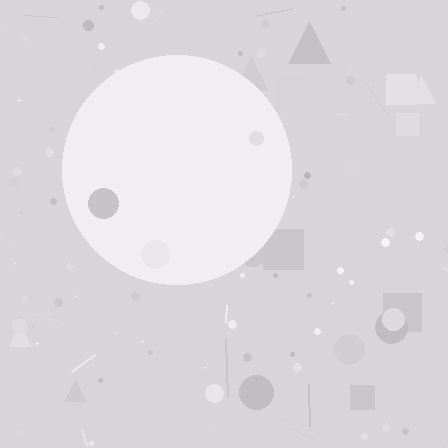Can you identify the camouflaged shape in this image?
The camouflaged shape is a circle.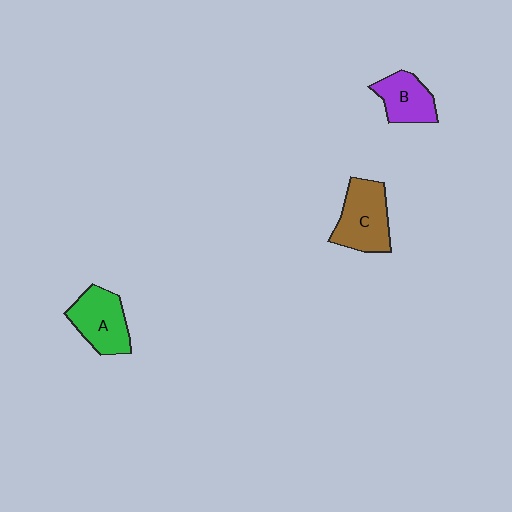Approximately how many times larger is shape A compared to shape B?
Approximately 1.3 times.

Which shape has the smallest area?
Shape B (purple).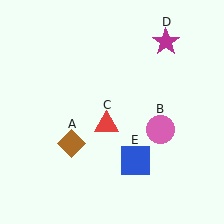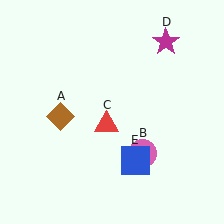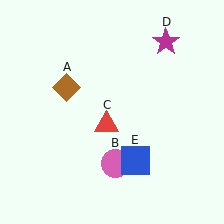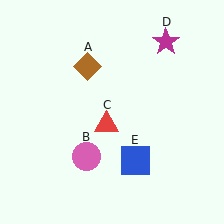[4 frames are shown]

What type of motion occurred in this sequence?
The brown diamond (object A), pink circle (object B) rotated clockwise around the center of the scene.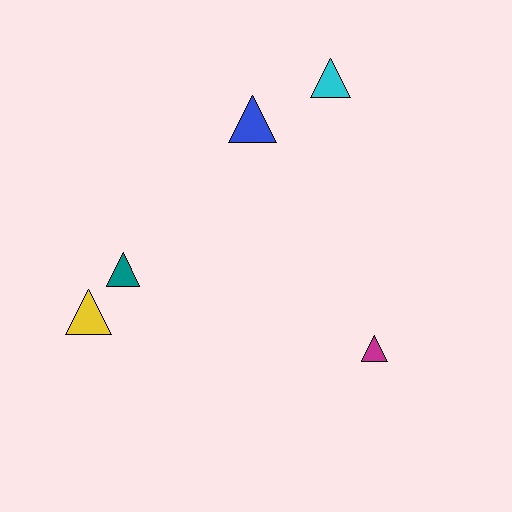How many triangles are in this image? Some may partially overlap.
There are 5 triangles.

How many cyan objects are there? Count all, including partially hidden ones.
There is 1 cyan object.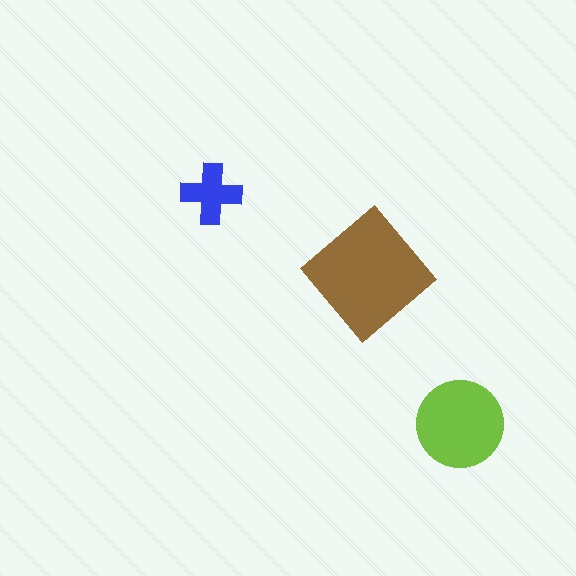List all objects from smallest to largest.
The blue cross, the lime circle, the brown diamond.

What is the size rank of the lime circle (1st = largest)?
2nd.